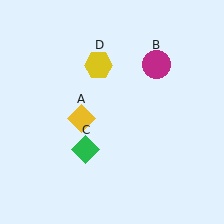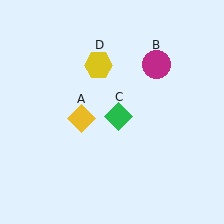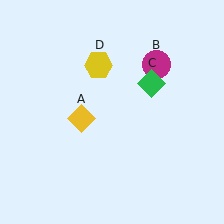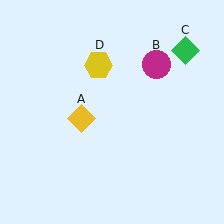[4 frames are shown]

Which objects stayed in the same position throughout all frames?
Yellow diamond (object A) and magenta circle (object B) and yellow hexagon (object D) remained stationary.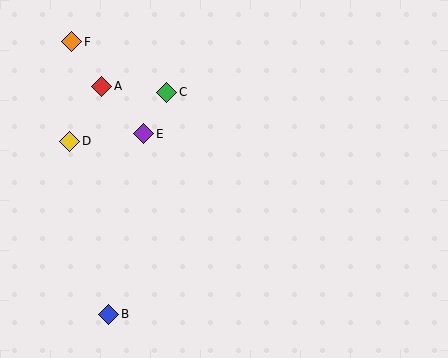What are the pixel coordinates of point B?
Point B is at (109, 314).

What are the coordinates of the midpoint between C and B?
The midpoint between C and B is at (138, 203).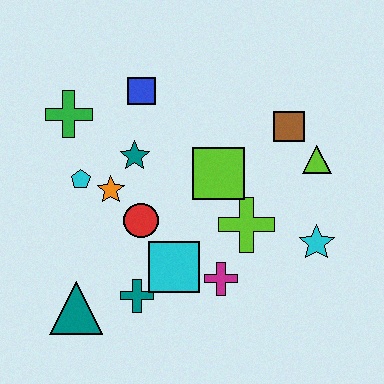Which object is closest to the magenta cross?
The cyan square is closest to the magenta cross.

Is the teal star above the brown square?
No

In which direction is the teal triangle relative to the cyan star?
The teal triangle is to the left of the cyan star.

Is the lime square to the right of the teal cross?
Yes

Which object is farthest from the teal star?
The cyan star is farthest from the teal star.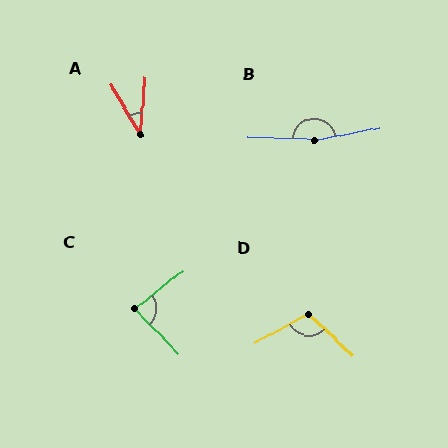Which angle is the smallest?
A, at approximately 35 degrees.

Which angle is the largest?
B, at approximately 167 degrees.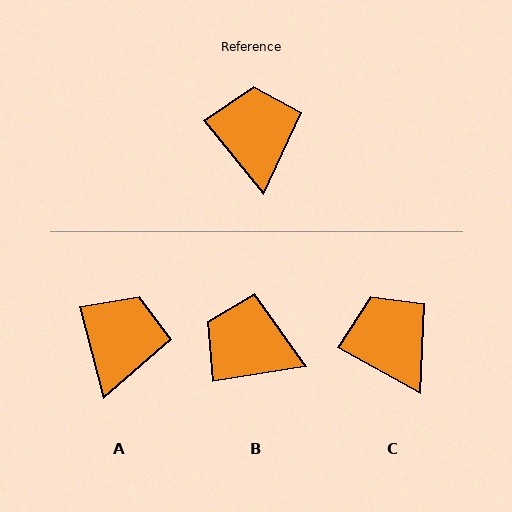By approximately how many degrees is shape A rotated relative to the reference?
Approximately 25 degrees clockwise.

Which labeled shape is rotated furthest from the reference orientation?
B, about 60 degrees away.